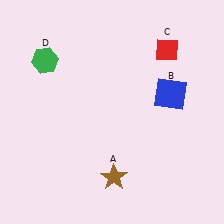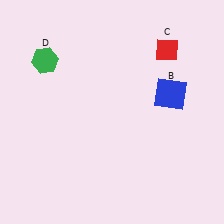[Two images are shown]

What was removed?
The brown star (A) was removed in Image 2.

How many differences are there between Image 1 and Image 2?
There is 1 difference between the two images.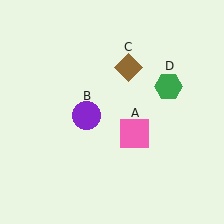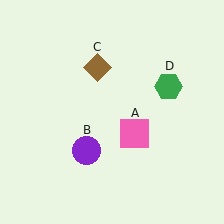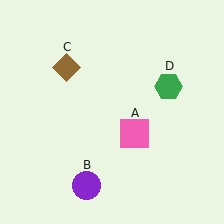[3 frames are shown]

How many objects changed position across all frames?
2 objects changed position: purple circle (object B), brown diamond (object C).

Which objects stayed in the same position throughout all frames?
Pink square (object A) and green hexagon (object D) remained stationary.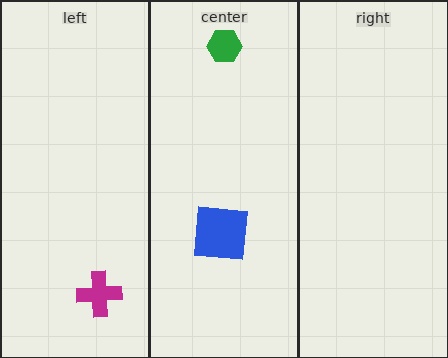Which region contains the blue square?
The center region.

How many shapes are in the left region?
1.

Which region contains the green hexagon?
The center region.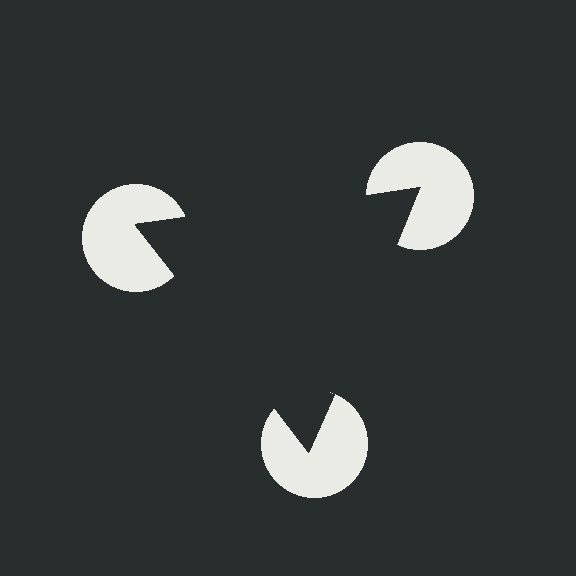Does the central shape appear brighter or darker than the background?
It typically appears slightly darker than the background, even though no actual brightness change is drawn.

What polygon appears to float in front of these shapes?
An illusory triangle — its edges are inferred from the aligned wedge cuts in the pac-man discs, not physically drawn.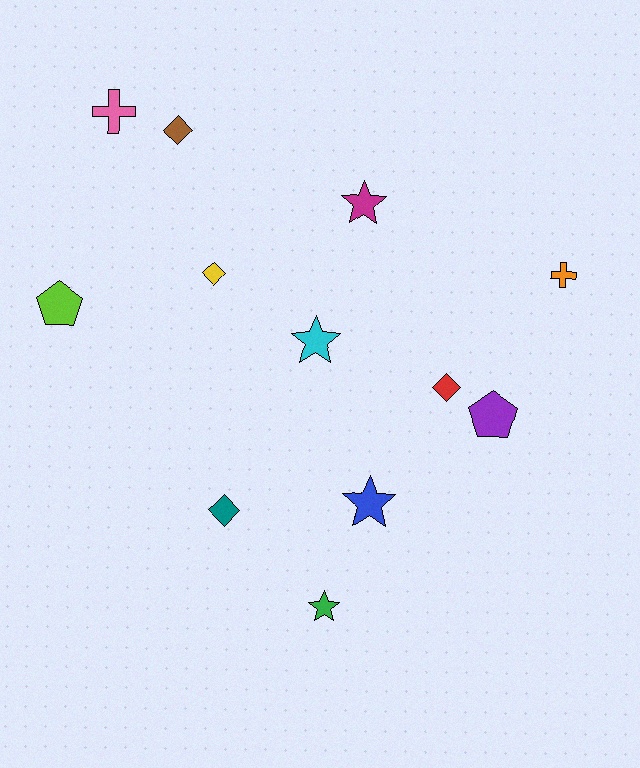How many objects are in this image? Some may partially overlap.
There are 12 objects.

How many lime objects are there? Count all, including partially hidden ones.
There is 1 lime object.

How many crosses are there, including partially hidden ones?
There are 2 crosses.